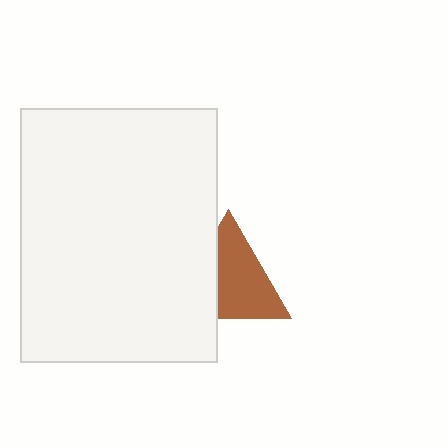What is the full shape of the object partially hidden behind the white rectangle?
The partially hidden object is a brown triangle.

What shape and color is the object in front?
The object in front is a white rectangle.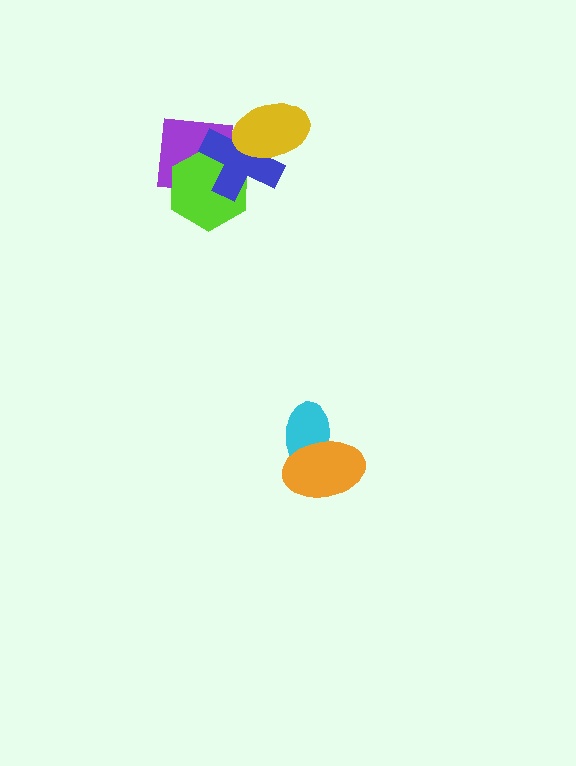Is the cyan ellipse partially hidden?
Yes, it is partially covered by another shape.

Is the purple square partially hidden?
Yes, it is partially covered by another shape.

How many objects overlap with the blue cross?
3 objects overlap with the blue cross.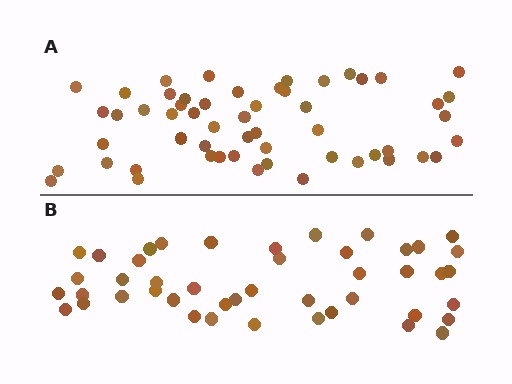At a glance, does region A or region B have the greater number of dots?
Region A (the top region) has more dots.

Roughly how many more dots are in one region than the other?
Region A has roughly 10 or so more dots than region B.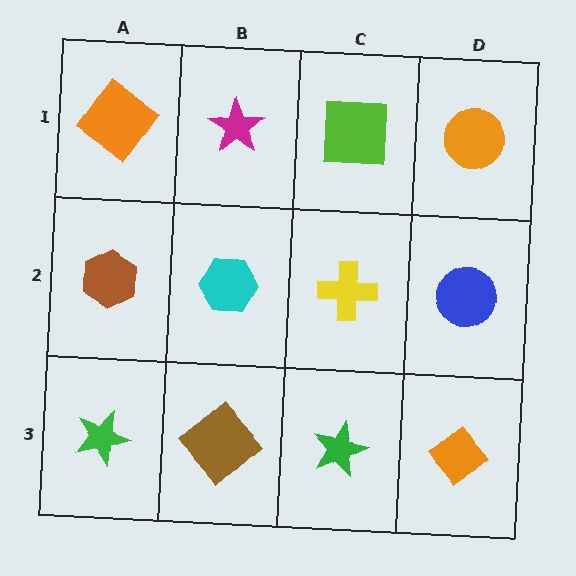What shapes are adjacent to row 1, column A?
A brown hexagon (row 2, column A), a magenta star (row 1, column B).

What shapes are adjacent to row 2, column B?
A magenta star (row 1, column B), a brown diamond (row 3, column B), a brown hexagon (row 2, column A), a yellow cross (row 2, column C).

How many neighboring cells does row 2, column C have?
4.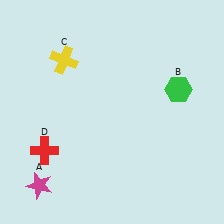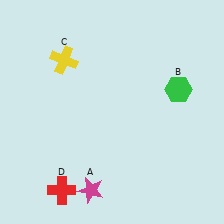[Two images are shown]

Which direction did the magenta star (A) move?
The magenta star (A) moved right.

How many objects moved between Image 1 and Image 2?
2 objects moved between the two images.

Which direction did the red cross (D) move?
The red cross (D) moved down.